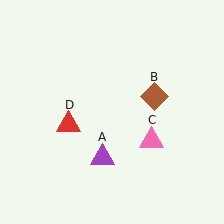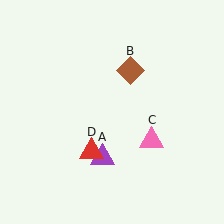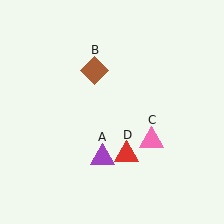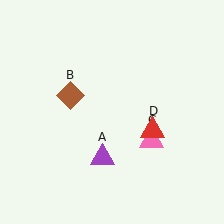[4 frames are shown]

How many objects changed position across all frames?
2 objects changed position: brown diamond (object B), red triangle (object D).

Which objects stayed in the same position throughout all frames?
Purple triangle (object A) and pink triangle (object C) remained stationary.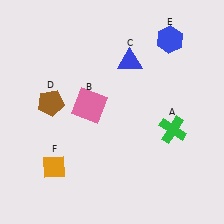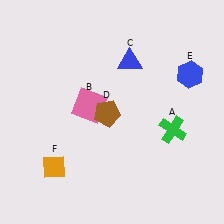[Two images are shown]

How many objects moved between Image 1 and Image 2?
2 objects moved between the two images.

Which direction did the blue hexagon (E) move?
The blue hexagon (E) moved down.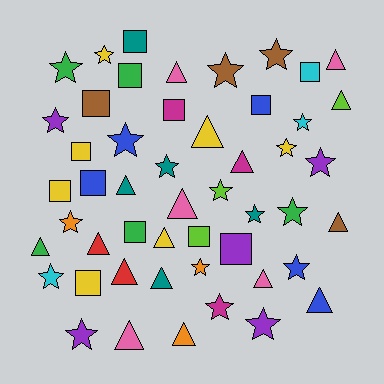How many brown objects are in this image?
There are 4 brown objects.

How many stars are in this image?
There are 20 stars.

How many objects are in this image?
There are 50 objects.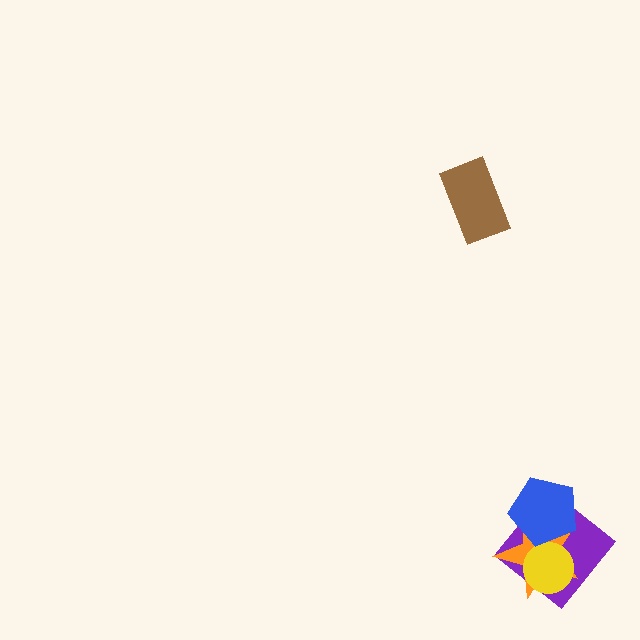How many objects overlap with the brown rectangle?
0 objects overlap with the brown rectangle.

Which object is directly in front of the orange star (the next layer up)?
The yellow circle is directly in front of the orange star.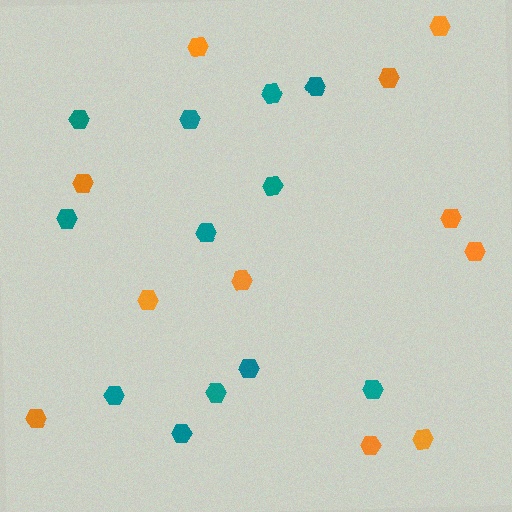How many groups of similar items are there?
There are 2 groups: one group of teal hexagons (12) and one group of orange hexagons (11).